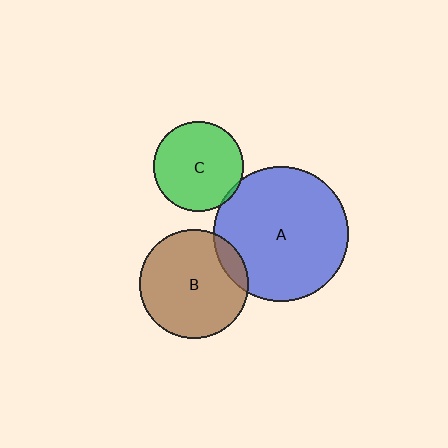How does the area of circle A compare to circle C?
Approximately 2.3 times.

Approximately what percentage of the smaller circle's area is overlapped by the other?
Approximately 10%.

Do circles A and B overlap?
Yes.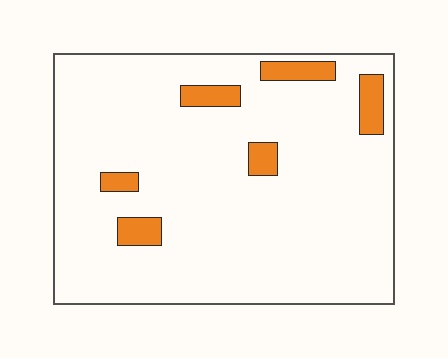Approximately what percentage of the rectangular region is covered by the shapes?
Approximately 10%.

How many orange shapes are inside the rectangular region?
6.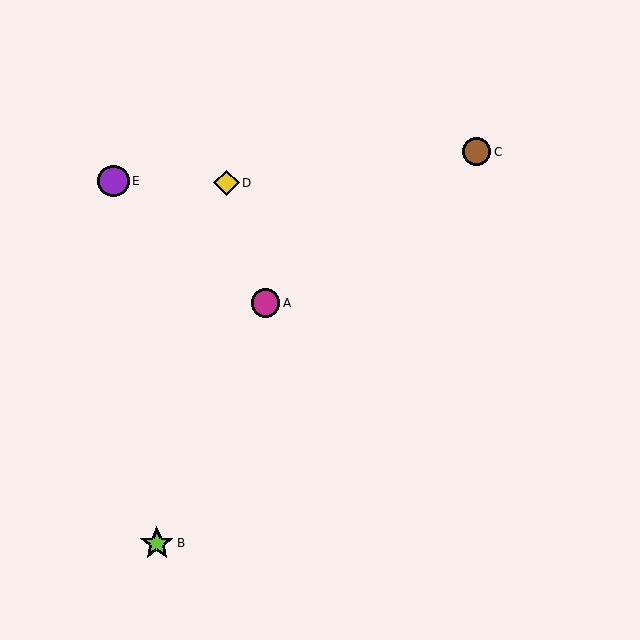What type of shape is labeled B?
Shape B is a lime star.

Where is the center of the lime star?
The center of the lime star is at (157, 543).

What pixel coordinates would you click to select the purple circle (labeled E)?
Click at (113, 181) to select the purple circle E.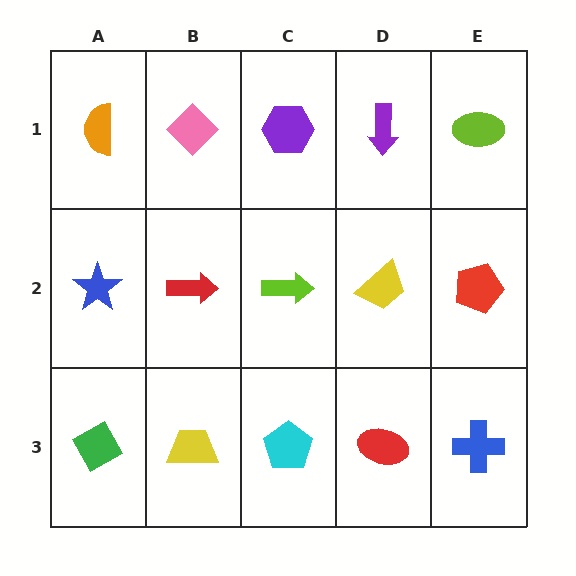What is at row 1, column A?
An orange semicircle.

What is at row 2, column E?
A red pentagon.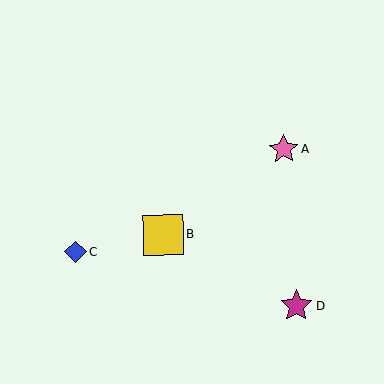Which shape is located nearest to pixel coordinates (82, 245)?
The blue diamond (labeled C) at (75, 252) is nearest to that location.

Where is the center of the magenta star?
The center of the magenta star is at (296, 306).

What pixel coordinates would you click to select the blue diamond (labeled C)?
Click at (75, 252) to select the blue diamond C.